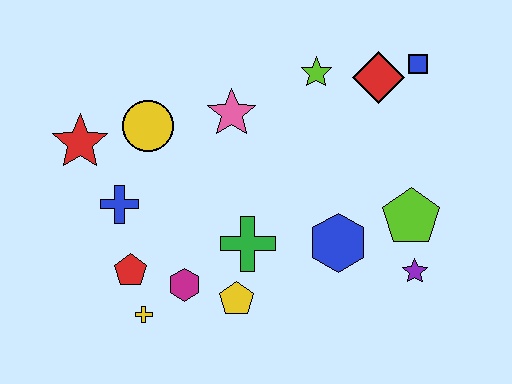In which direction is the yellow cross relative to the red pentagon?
The yellow cross is below the red pentagon.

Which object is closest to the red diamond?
The blue square is closest to the red diamond.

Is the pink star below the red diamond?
Yes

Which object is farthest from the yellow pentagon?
The blue square is farthest from the yellow pentagon.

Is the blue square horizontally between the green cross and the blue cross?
No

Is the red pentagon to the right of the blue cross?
Yes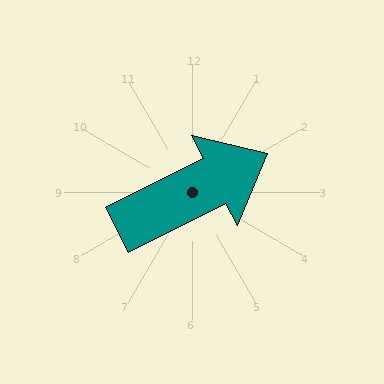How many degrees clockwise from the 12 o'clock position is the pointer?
Approximately 63 degrees.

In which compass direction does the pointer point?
Northeast.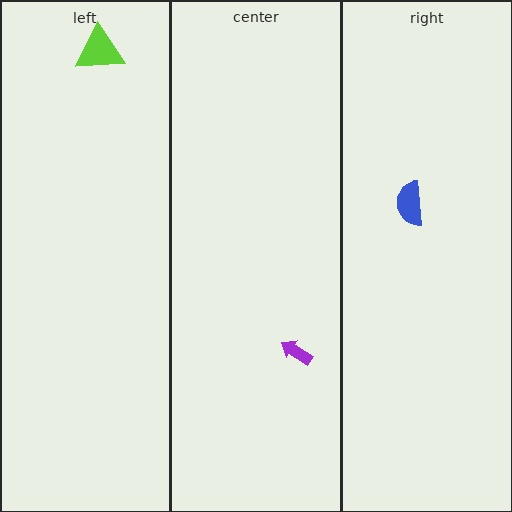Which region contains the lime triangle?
The left region.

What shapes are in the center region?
The purple arrow.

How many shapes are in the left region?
1.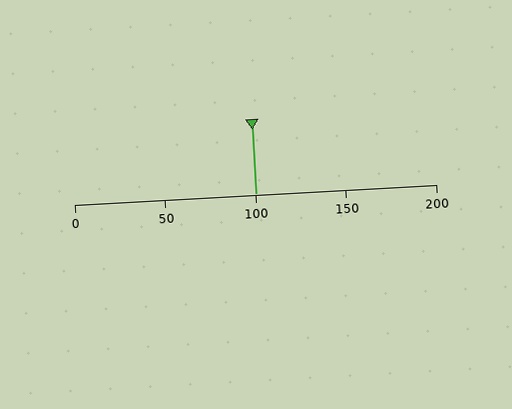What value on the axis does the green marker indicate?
The marker indicates approximately 100.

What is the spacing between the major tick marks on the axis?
The major ticks are spaced 50 apart.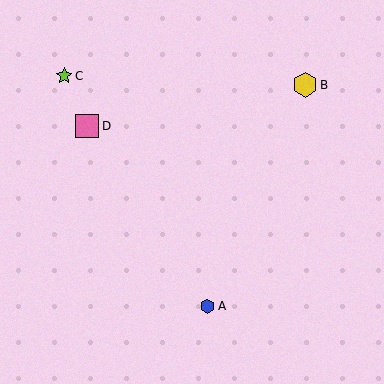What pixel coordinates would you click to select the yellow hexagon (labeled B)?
Click at (305, 85) to select the yellow hexagon B.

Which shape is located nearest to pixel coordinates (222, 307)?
The blue hexagon (labeled A) at (208, 306) is nearest to that location.